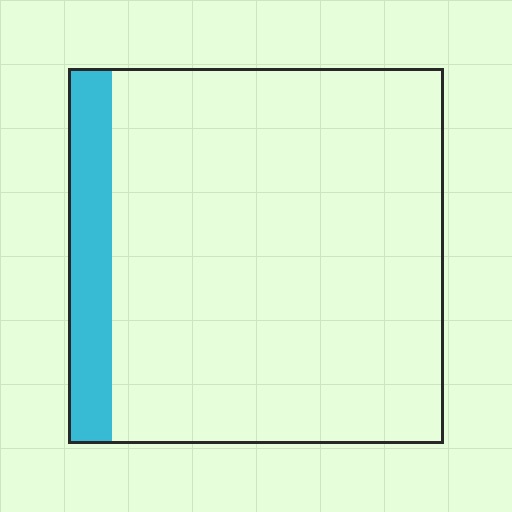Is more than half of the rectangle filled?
No.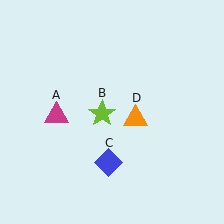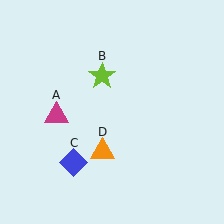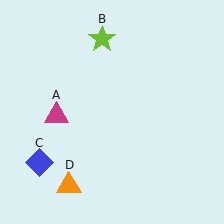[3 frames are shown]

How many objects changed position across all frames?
3 objects changed position: lime star (object B), blue diamond (object C), orange triangle (object D).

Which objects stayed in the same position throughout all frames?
Magenta triangle (object A) remained stationary.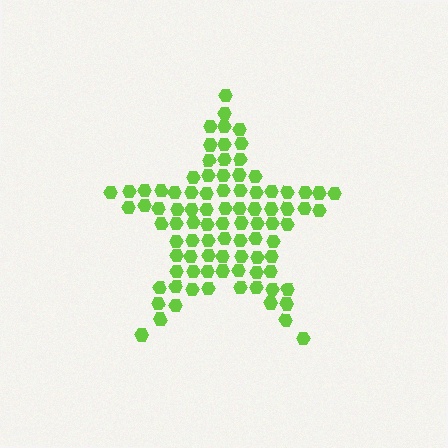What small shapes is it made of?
It is made of small hexagons.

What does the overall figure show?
The overall figure shows a star.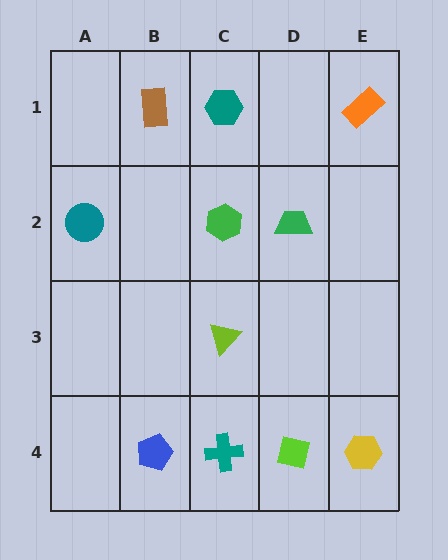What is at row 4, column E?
A yellow hexagon.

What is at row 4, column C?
A teal cross.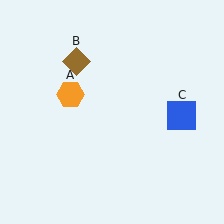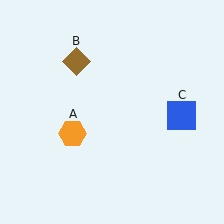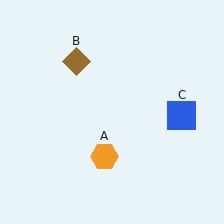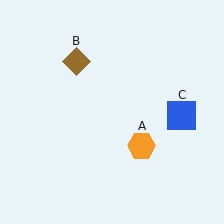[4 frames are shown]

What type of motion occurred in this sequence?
The orange hexagon (object A) rotated counterclockwise around the center of the scene.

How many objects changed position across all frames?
1 object changed position: orange hexagon (object A).